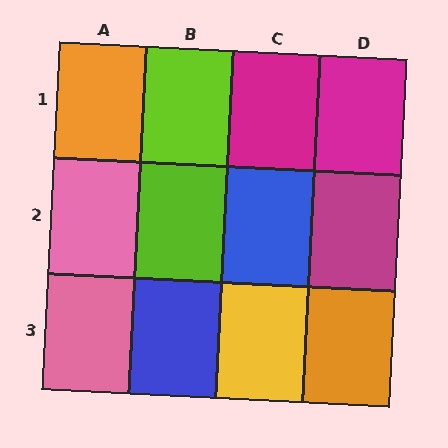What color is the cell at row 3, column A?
Pink.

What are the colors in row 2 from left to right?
Pink, lime, blue, magenta.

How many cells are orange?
2 cells are orange.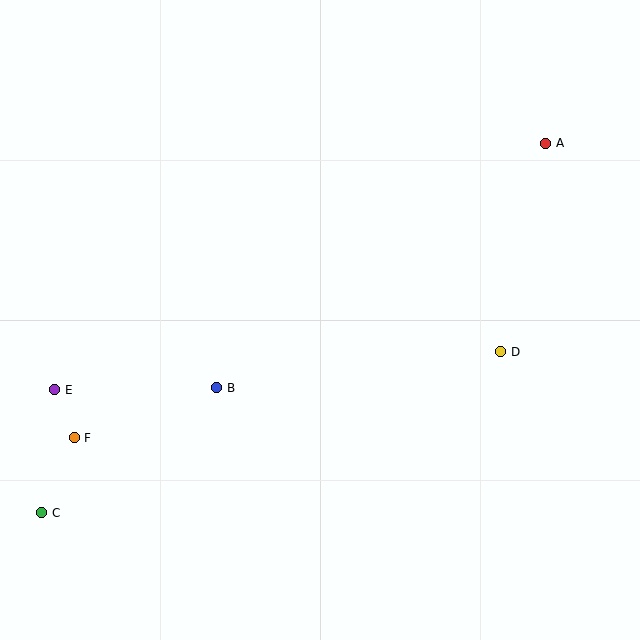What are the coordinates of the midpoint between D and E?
The midpoint between D and E is at (278, 371).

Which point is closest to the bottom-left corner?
Point C is closest to the bottom-left corner.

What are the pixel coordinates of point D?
Point D is at (501, 352).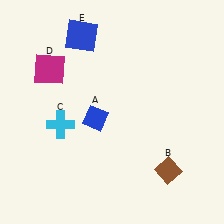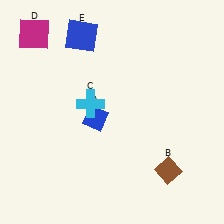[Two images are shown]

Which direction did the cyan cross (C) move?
The cyan cross (C) moved right.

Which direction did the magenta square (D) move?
The magenta square (D) moved up.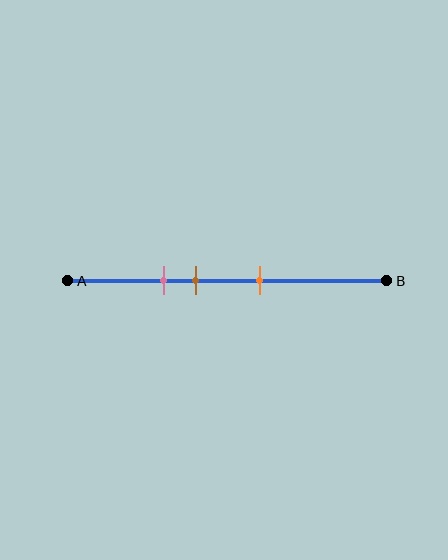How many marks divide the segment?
There are 3 marks dividing the segment.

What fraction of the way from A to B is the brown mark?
The brown mark is approximately 40% (0.4) of the way from A to B.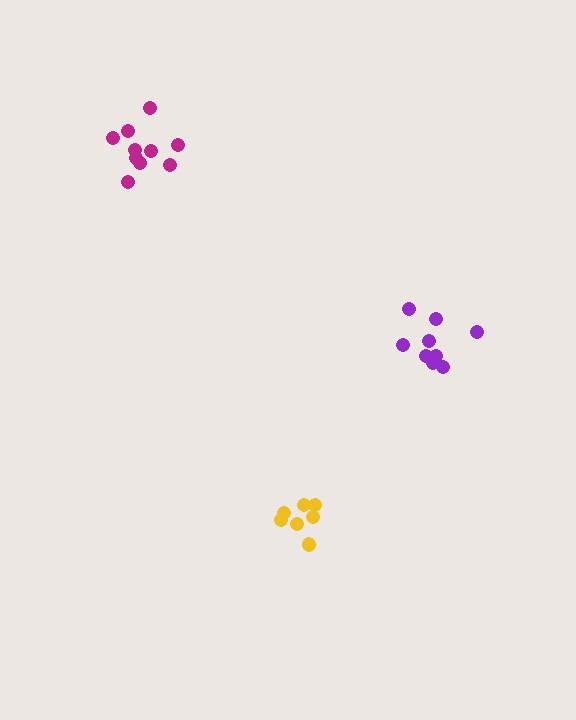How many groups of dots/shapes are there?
There are 3 groups.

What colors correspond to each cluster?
The clusters are colored: yellow, purple, magenta.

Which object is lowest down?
The yellow cluster is bottommost.